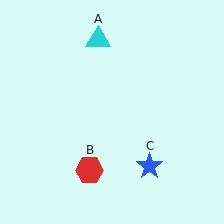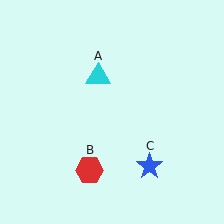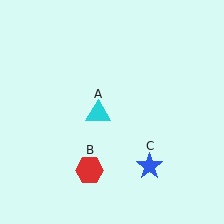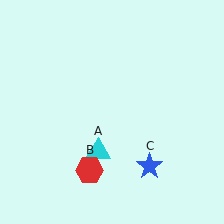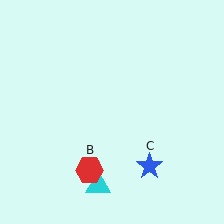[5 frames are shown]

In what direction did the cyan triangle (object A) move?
The cyan triangle (object A) moved down.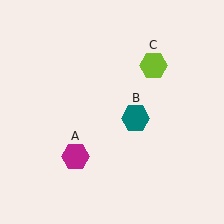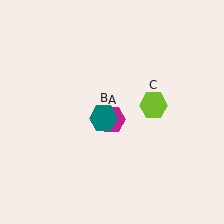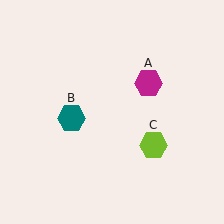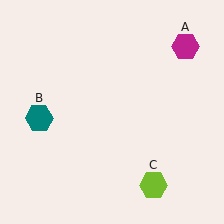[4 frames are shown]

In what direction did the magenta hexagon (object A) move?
The magenta hexagon (object A) moved up and to the right.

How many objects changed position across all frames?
3 objects changed position: magenta hexagon (object A), teal hexagon (object B), lime hexagon (object C).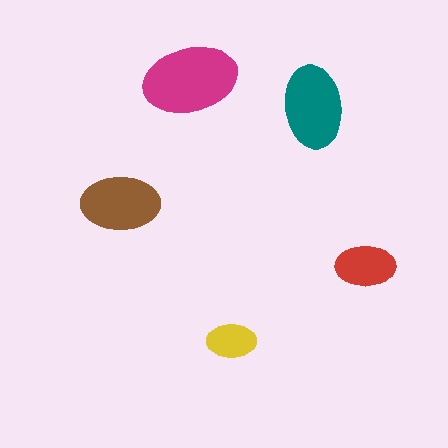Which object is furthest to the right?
The red ellipse is rightmost.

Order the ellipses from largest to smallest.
the magenta one, the teal one, the brown one, the red one, the yellow one.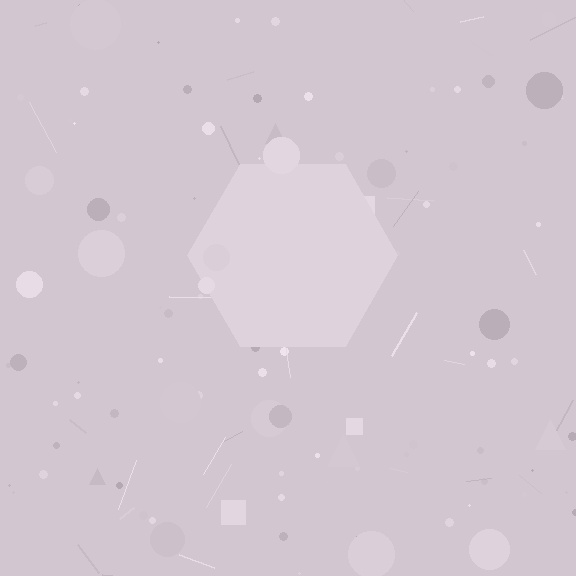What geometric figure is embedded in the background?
A hexagon is embedded in the background.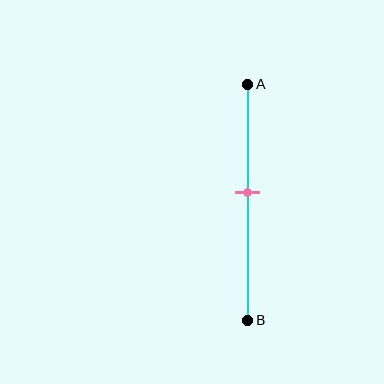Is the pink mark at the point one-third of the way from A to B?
No, the mark is at about 45% from A, not at the 33% one-third point.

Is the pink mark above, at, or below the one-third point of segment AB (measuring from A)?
The pink mark is below the one-third point of segment AB.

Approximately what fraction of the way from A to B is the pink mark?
The pink mark is approximately 45% of the way from A to B.